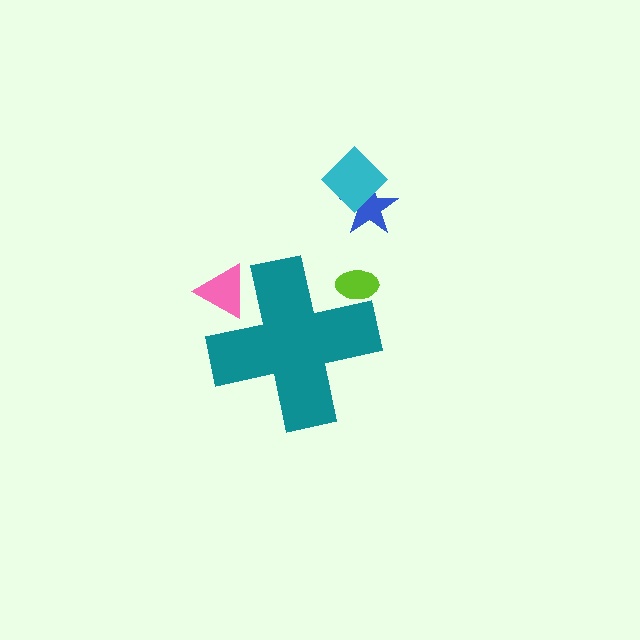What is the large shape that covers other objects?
A teal cross.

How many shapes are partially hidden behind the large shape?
2 shapes are partially hidden.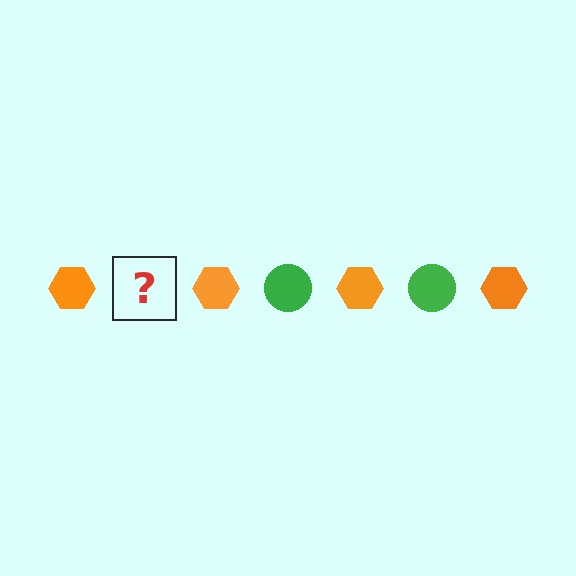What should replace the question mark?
The question mark should be replaced with a green circle.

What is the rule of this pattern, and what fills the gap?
The rule is that the pattern alternates between orange hexagon and green circle. The gap should be filled with a green circle.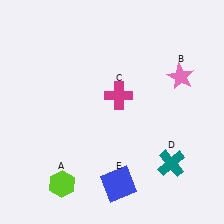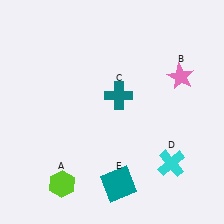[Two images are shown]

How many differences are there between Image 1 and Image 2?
There are 3 differences between the two images.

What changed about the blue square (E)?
In Image 1, E is blue. In Image 2, it changed to teal.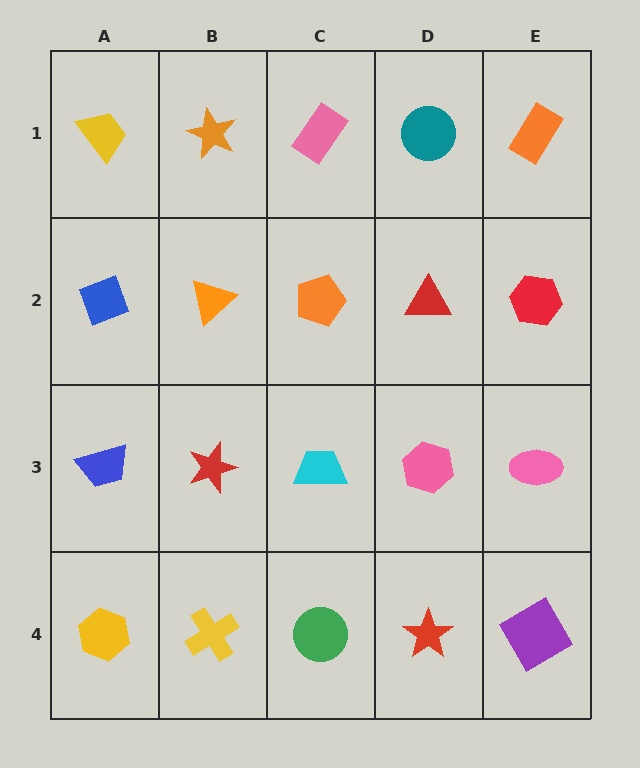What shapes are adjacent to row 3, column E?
A red hexagon (row 2, column E), a purple diamond (row 4, column E), a pink hexagon (row 3, column D).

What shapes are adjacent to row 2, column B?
An orange star (row 1, column B), a red star (row 3, column B), a blue diamond (row 2, column A), an orange pentagon (row 2, column C).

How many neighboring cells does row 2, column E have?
3.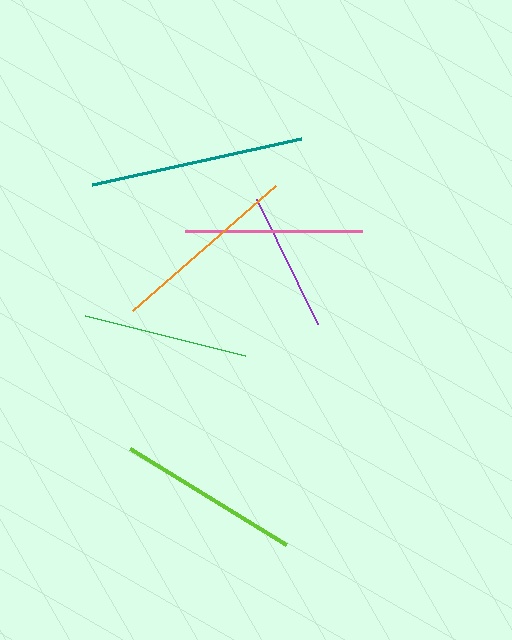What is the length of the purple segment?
The purple segment is approximately 139 pixels long.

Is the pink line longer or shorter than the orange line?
The orange line is longer than the pink line.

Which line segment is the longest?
The teal line is the longest at approximately 214 pixels.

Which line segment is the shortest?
The purple line is the shortest at approximately 139 pixels.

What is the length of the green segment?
The green segment is approximately 165 pixels long.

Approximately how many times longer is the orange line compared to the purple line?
The orange line is approximately 1.4 times the length of the purple line.